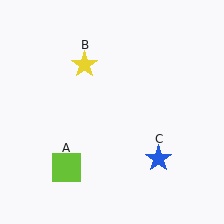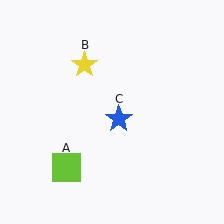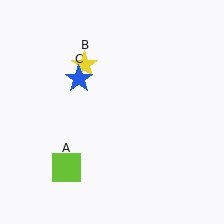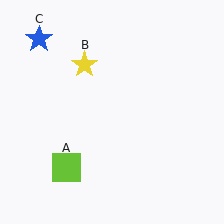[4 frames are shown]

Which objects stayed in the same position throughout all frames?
Lime square (object A) and yellow star (object B) remained stationary.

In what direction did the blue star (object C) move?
The blue star (object C) moved up and to the left.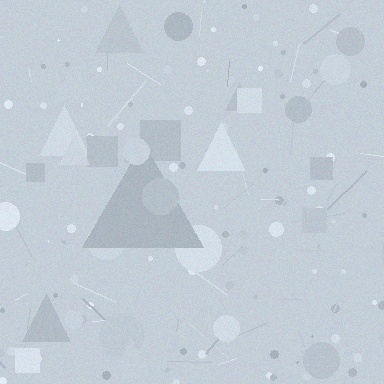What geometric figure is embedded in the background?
A triangle is embedded in the background.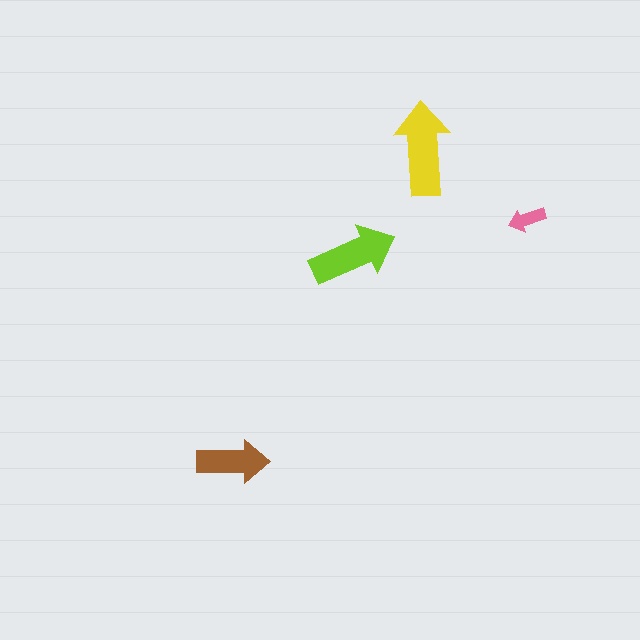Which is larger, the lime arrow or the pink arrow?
The lime one.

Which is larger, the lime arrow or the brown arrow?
The lime one.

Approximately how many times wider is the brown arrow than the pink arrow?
About 2 times wider.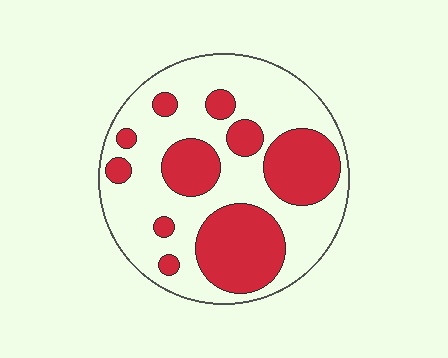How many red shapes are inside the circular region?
10.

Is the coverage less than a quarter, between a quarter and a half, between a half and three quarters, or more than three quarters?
Between a quarter and a half.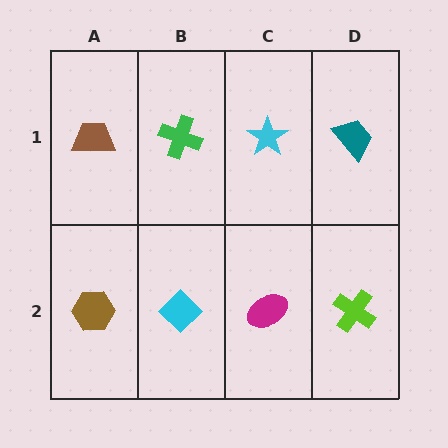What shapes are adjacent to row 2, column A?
A brown trapezoid (row 1, column A), a cyan diamond (row 2, column B).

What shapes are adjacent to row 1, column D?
A lime cross (row 2, column D), a cyan star (row 1, column C).